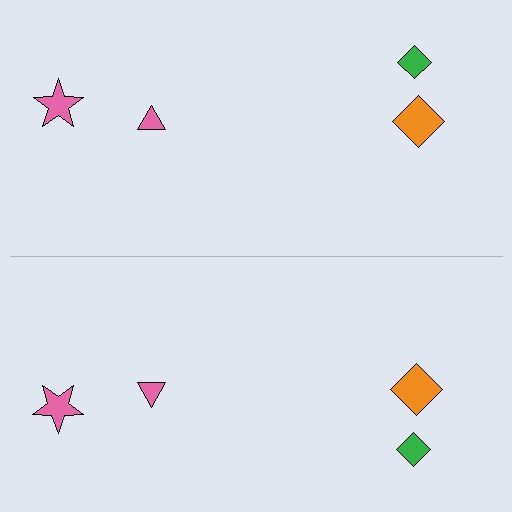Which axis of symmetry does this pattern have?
The pattern has a horizontal axis of symmetry running through the center of the image.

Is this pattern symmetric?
Yes, this pattern has bilateral (reflection) symmetry.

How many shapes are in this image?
There are 8 shapes in this image.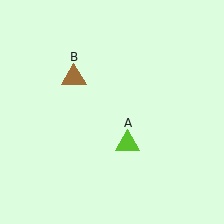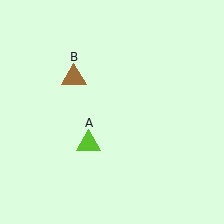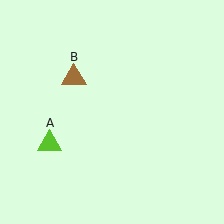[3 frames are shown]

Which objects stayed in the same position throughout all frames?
Brown triangle (object B) remained stationary.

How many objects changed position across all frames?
1 object changed position: lime triangle (object A).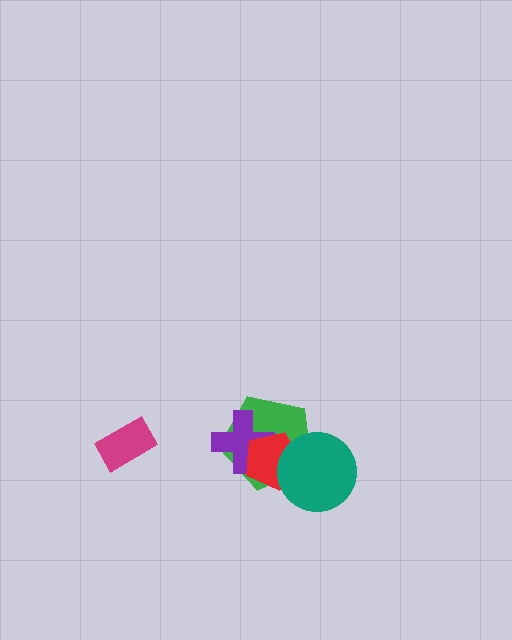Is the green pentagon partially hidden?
Yes, it is partially covered by another shape.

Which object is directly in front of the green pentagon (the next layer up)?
The purple cross is directly in front of the green pentagon.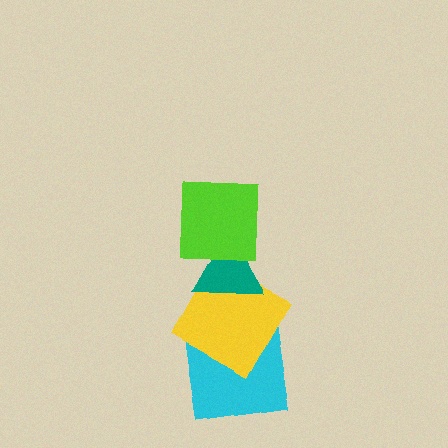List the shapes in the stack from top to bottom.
From top to bottom: the lime square, the teal triangle, the yellow square, the cyan square.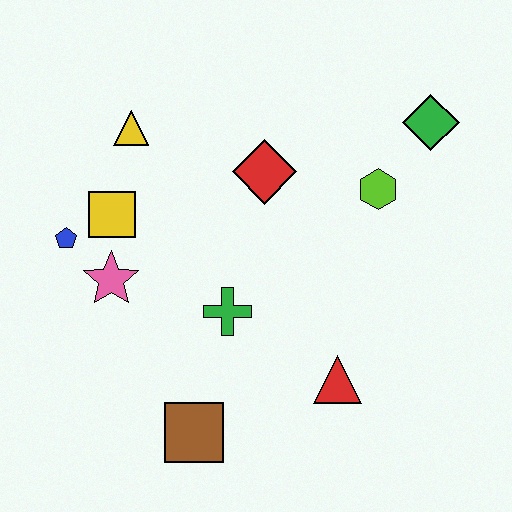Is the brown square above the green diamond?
No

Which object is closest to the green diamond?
The lime hexagon is closest to the green diamond.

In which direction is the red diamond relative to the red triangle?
The red diamond is above the red triangle.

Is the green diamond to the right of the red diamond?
Yes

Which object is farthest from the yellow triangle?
The red triangle is farthest from the yellow triangle.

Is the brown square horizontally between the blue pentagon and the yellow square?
No